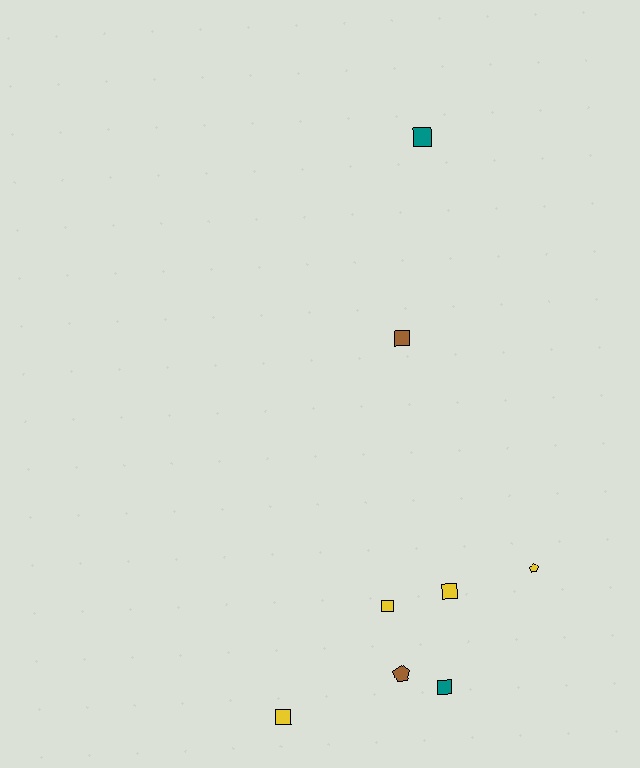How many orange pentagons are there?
There are no orange pentagons.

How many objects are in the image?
There are 8 objects.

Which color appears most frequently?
Yellow, with 4 objects.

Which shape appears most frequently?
Square, with 6 objects.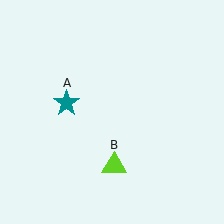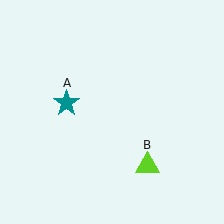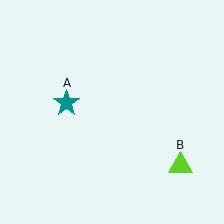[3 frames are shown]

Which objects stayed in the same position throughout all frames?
Teal star (object A) remained stationary.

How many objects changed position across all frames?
1 object changed position: lime triangle (object B).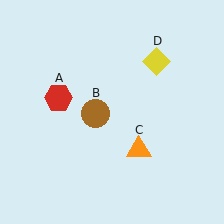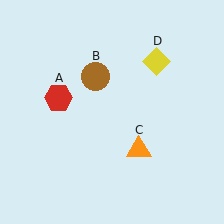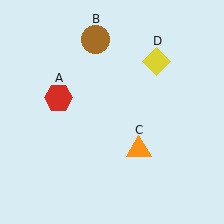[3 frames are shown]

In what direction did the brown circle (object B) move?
The brown circle (object B) moved up.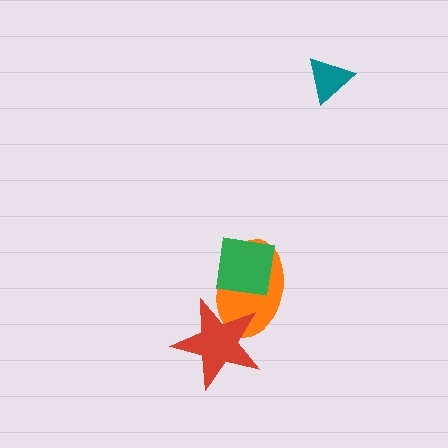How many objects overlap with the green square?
1 object overlaps with the green square.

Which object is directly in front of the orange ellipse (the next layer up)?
The red star is directly in front of the orange ellipse.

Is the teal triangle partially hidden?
No, no other shape covers it.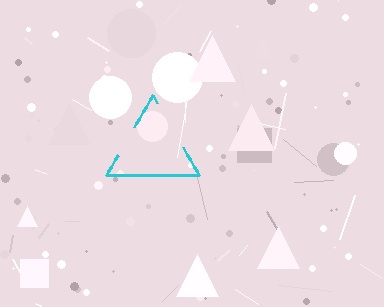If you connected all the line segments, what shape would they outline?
They would outline a triangle.